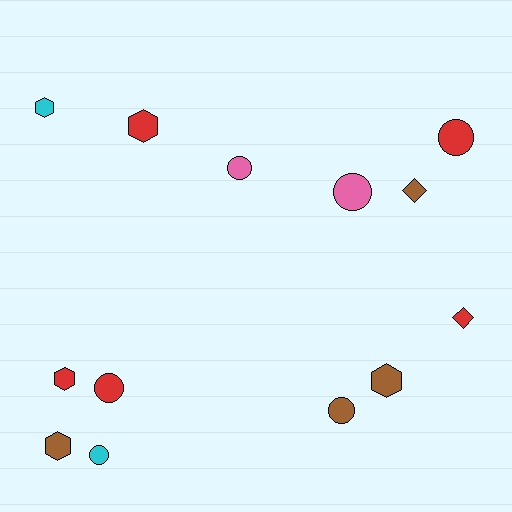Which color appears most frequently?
Red, with 5 objects.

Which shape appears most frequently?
Circle, with 6 objects.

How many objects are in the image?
There are 13 objects.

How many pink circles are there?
There are 2 pink circles.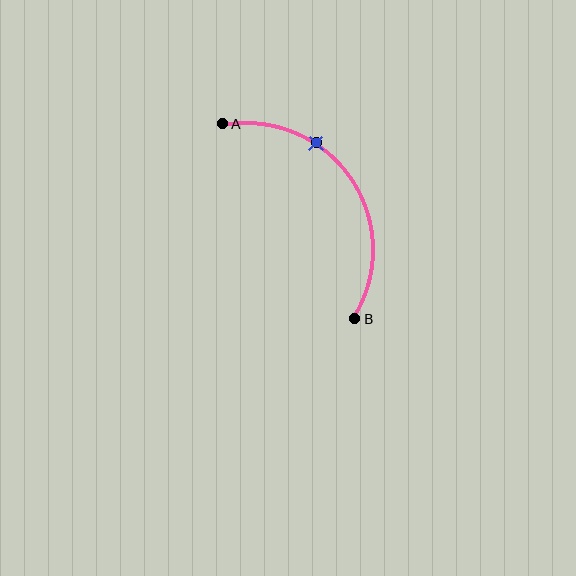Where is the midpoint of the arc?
The arc midpoint is the point on the curve farthest from the straight line joining A and B. It sits above and to the right of that line.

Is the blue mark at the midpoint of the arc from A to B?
No. The blue mark lies on the arc but is closer to endpoint A. The arc midpoint would be at the point on the curve equidistant along the arc from both A and B.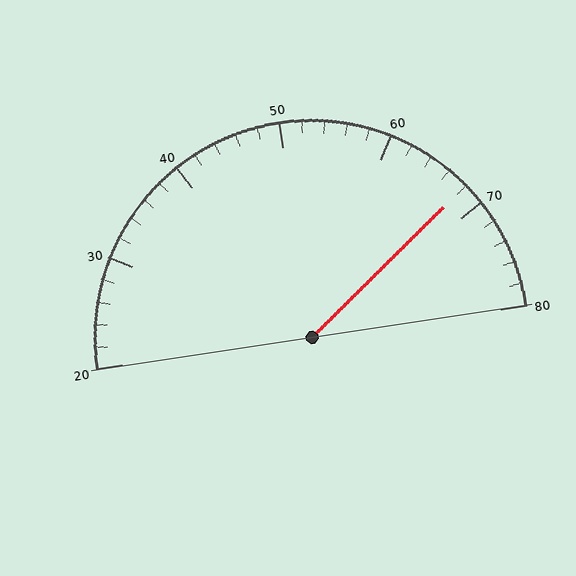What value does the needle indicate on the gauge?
The needle indicates approximately 68.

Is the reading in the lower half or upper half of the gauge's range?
The reading is in the upper half of the range (20 to 80).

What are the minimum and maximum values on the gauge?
The gauge ranges from 20 to 80.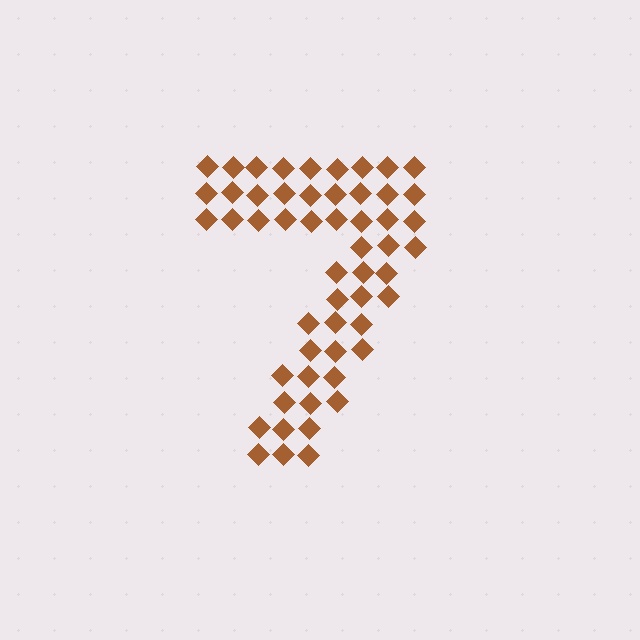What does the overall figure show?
The overall figure shows the digit 7.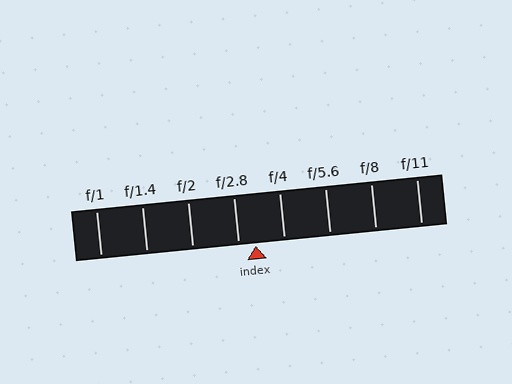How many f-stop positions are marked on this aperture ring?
There are 8 f-stop positions marked.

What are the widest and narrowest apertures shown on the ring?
The widest aperture shown is f/1 and the narrowest is f/11.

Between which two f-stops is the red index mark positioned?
The index mark is between f/2.8 and f/4.